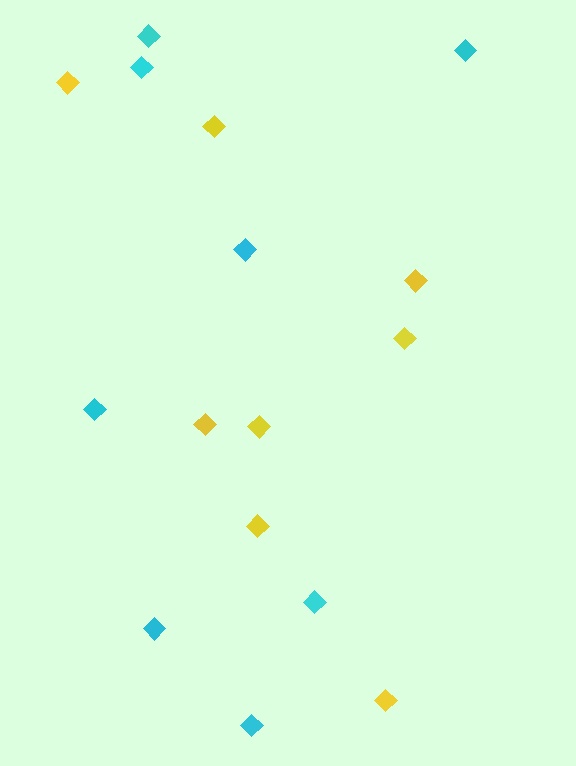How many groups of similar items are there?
There are 2 groups: one group of yellow diamonds (8) and one group of cyan diamonds (8).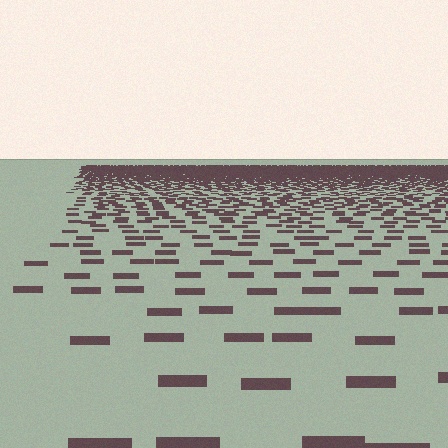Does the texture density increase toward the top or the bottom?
Density increases toward the top.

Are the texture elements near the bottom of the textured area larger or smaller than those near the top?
Larger. Near the bottom, elements are closer to the viewer and appear at a bigger on-screen size.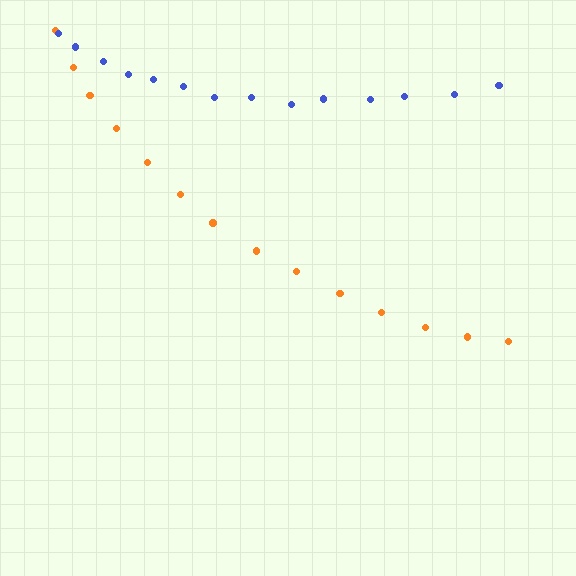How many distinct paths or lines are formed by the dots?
There are 2 distinct paths.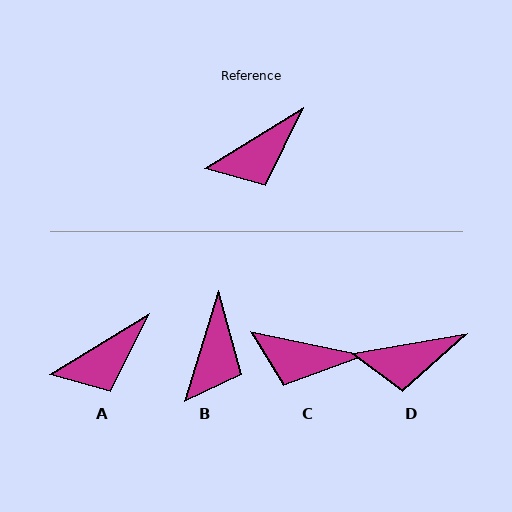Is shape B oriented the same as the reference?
No, it is off by about 42 degrees.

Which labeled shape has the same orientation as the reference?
A.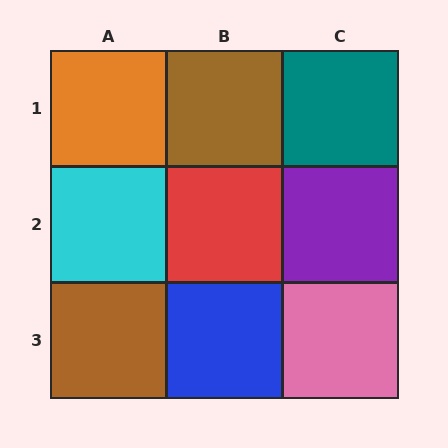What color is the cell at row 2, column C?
Purple.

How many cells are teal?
1 cell is teal.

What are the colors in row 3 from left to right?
Brown, blue, pink.